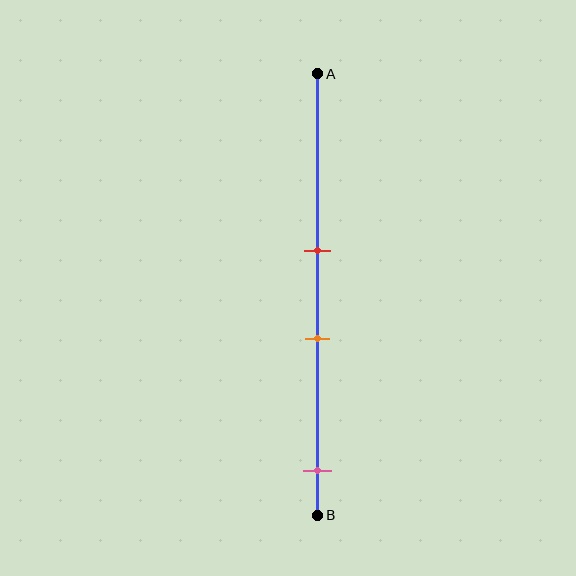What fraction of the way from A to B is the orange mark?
The orange mark is approximately 60% (0.6) of the way from A to B.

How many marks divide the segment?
There are 3 marks dividing the segment.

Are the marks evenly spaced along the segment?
No, the marks are not evenly spaced.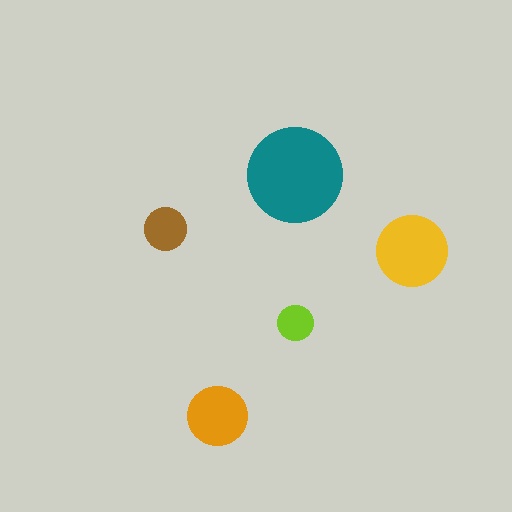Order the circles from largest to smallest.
the teal one, the yellow one, the orange one, the brown one, the lime one.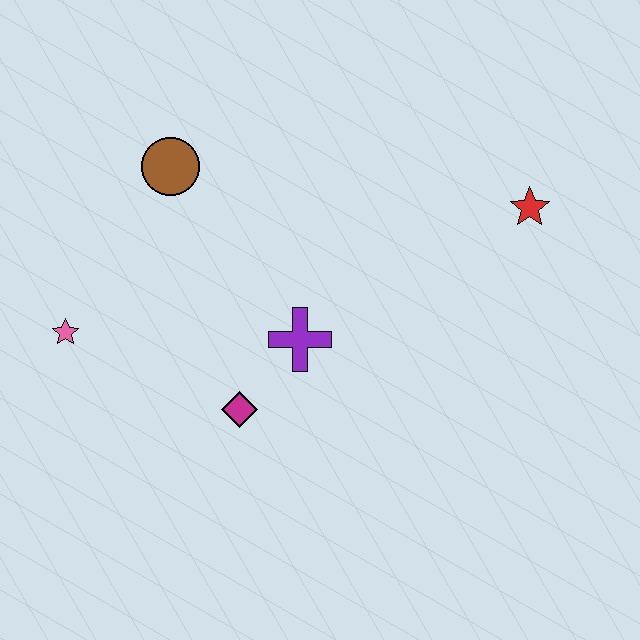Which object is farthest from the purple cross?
The red star is farthest from the purple cross.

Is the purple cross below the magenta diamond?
No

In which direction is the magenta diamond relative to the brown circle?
The magenta diamond is below the brown circle.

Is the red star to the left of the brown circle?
No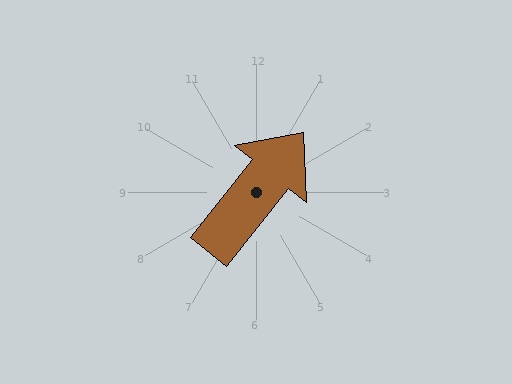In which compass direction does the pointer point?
Northeast.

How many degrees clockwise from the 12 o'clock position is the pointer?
Approximately 38 degrees.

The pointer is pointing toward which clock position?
Roughly 1 o'clock.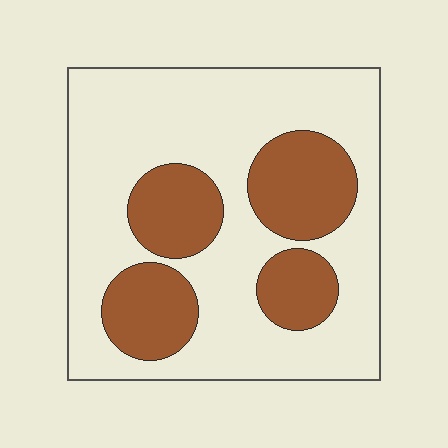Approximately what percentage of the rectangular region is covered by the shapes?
Approximately 30%.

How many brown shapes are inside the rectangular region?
4.